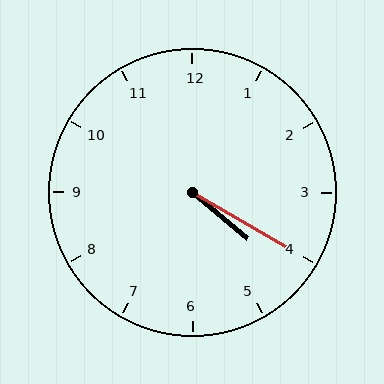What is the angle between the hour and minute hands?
Approximately 10 degrees.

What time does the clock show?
4:20.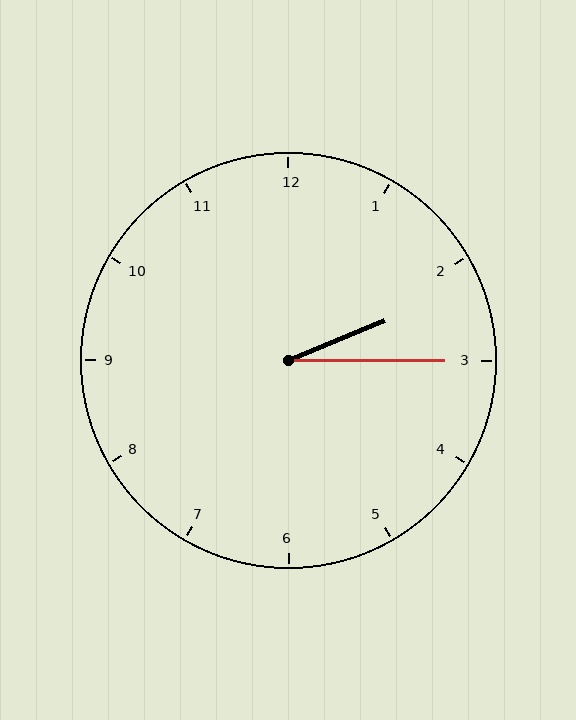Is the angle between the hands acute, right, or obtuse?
It is acute.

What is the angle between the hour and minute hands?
Approximately 22 degrees.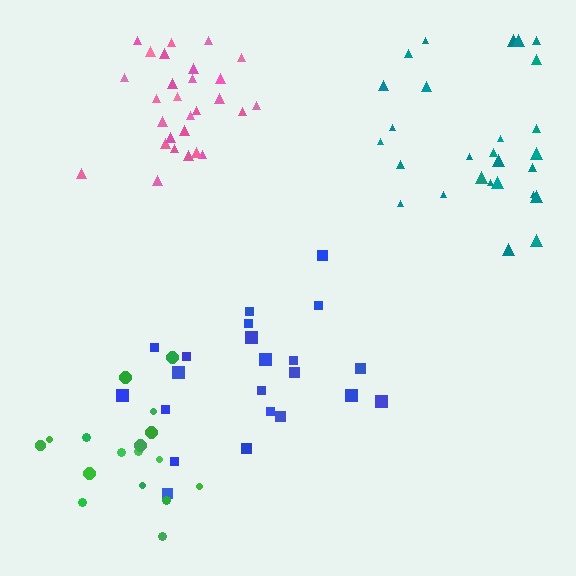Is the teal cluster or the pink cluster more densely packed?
Pink.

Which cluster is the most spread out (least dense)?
Blue.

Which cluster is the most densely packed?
Pink.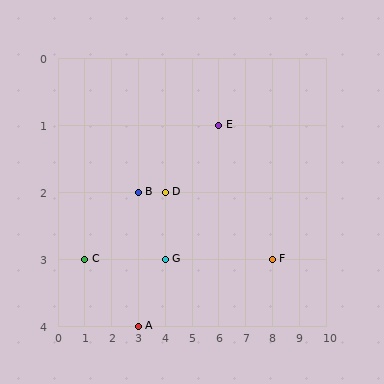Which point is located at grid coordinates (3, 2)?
Point B is at (3, 2).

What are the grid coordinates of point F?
Point F is at grid coordinates (8, 3).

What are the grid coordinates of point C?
Point C is at grid coordinates (1, 3).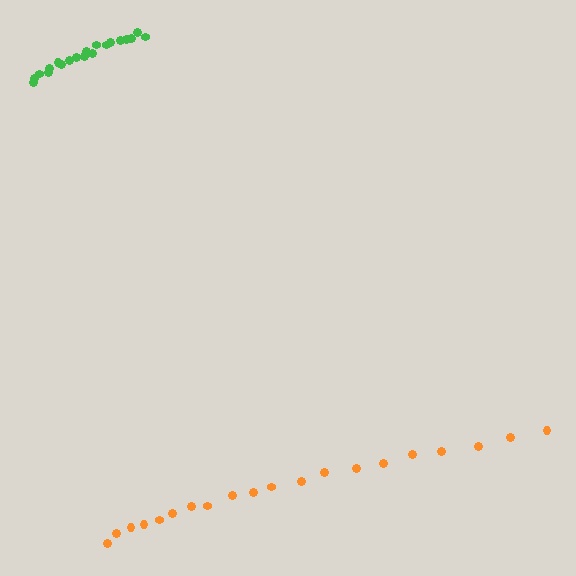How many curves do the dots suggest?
There are 2 distinct paths.